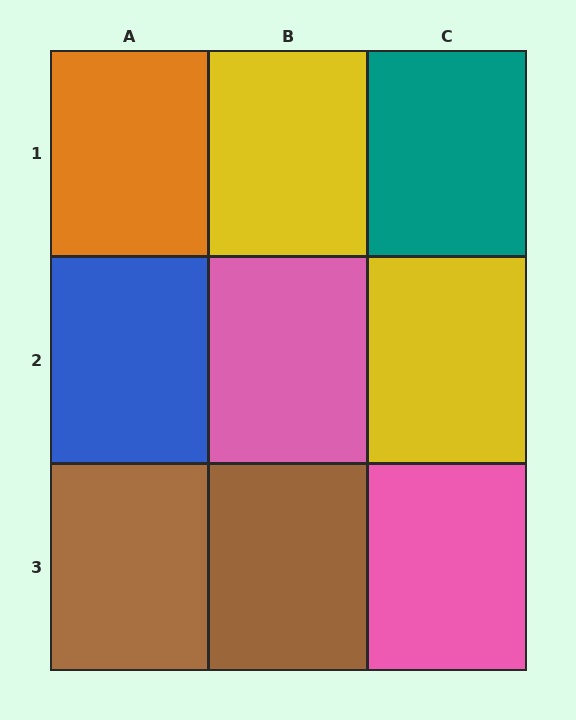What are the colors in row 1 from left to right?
Orange, yellow, teal.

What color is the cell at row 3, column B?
Brown.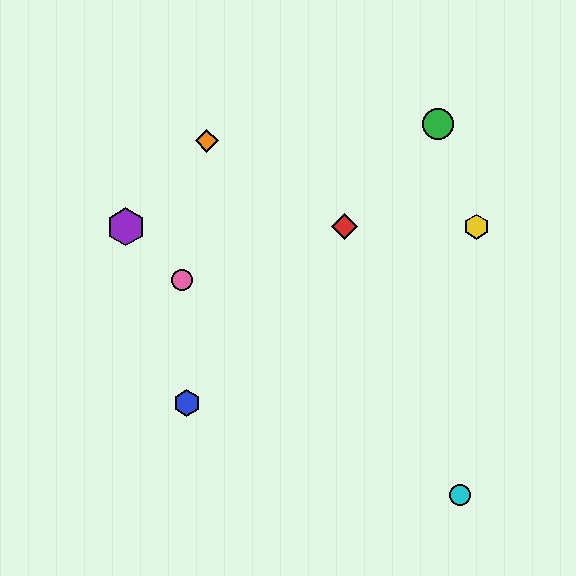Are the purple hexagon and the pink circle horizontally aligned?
No, the purple hexagon is at y≈227 and the pink circle is at y≈280.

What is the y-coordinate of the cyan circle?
The cyan circle is at y≈495.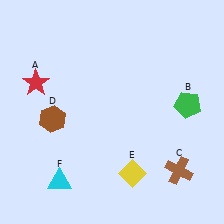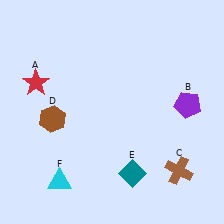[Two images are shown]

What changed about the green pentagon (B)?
In Image 1, B is green. In Image 2, it changed to purple.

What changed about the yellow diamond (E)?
In Image 1, E is yellow. In Image 2, it changed to teal.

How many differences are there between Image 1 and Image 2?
There are 2 differences between the two images.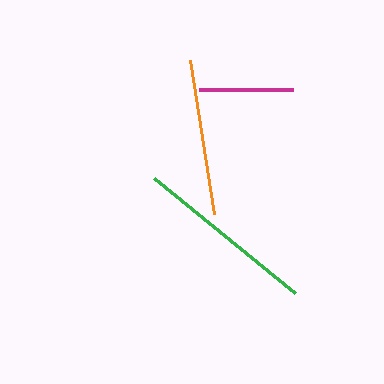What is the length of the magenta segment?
The magenta segment is approximately 94 pixels long.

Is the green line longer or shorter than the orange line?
The green line is longer than the orange line.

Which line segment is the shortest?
The magenta line is the shortest at approximately 94 pixels.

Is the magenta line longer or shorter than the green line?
The green line is longer than the magenta line.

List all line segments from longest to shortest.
From longest to shortest: green, orange, magenta.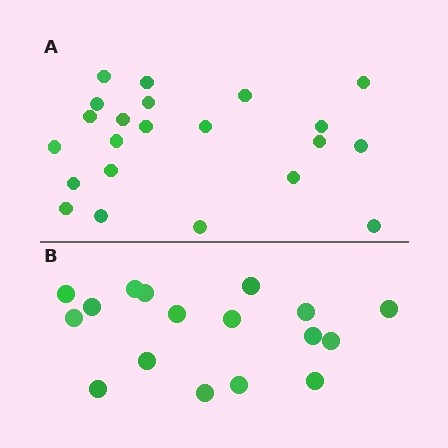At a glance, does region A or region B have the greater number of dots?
Region A (the top region) has more dots.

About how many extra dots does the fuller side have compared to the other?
Region A has about 5 more dots than region B.